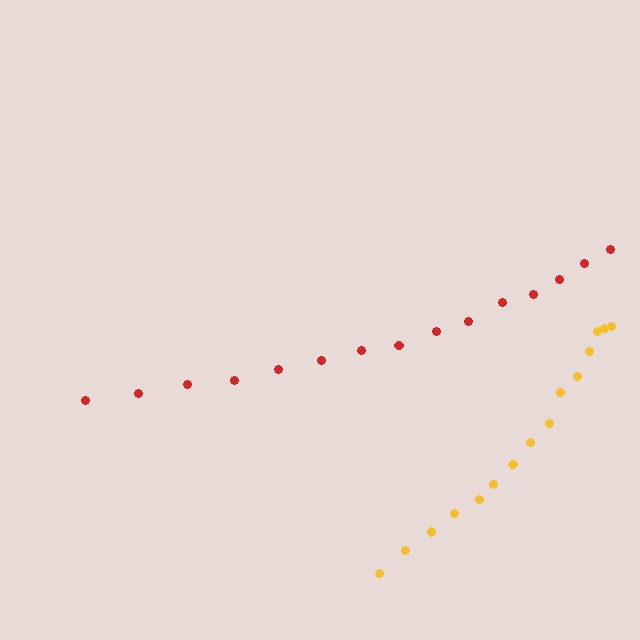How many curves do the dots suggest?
There are 2 distinct paths.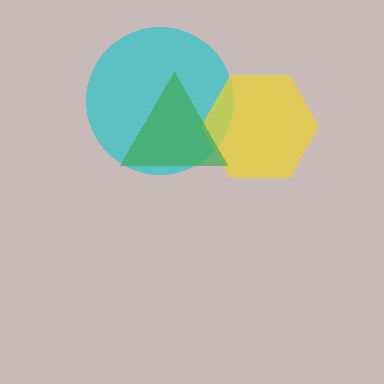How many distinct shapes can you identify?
There are 3 distinct shapes: a cyan circle, a yellow hexagon, a green triangle.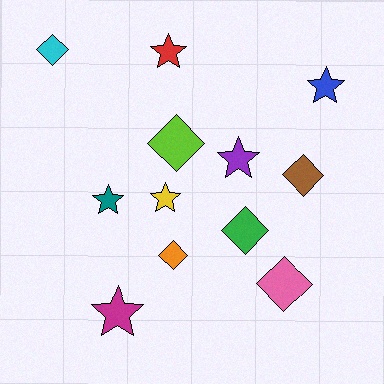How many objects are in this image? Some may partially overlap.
There are 12 objects.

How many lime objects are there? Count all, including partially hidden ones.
There is 1 lime object.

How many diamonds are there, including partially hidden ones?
There are 6 diamonds.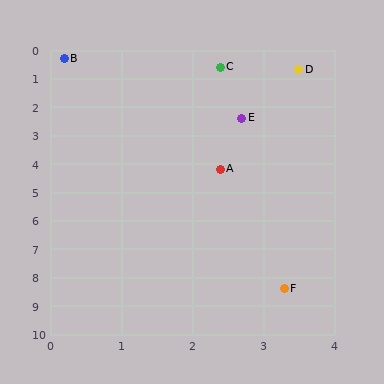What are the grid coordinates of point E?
Point E is at approximately (2.7, 2.4).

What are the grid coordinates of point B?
Point B is at approximately (0.2, 0.3).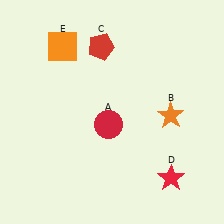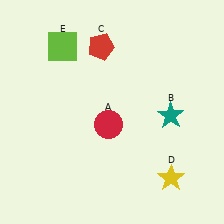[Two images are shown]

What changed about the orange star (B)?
In Image 1, B is orange. In Image 2, it changed to teal.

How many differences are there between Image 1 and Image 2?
There are 3 differences between the two images.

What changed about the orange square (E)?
In Image 1, E is orange. In Image 2, it changed to lime.